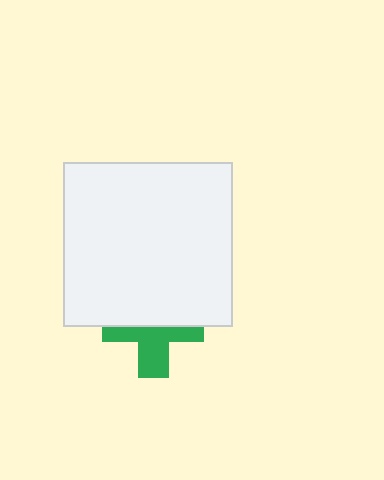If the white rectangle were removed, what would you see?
You would see the complete green cross.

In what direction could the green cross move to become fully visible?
The green cross could move down. That would shift it out from behind the white rectangle entirely.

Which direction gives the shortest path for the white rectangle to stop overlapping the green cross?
Moving up gives the shortest separation.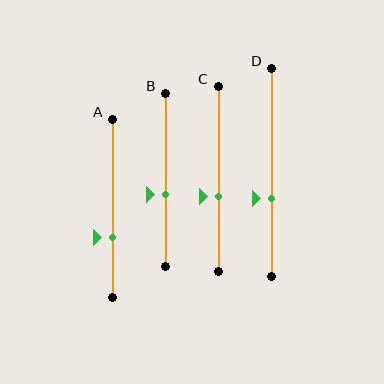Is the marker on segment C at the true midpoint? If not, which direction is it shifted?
No, the marker on segment C is shifted downward by about 9% of the segment length.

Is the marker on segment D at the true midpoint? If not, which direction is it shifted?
No, the marker on segment D is shifted downward by about 13% of the segment length.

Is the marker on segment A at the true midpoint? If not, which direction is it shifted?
No, the marker on segment A is shifted downward by about 16% of the segment length.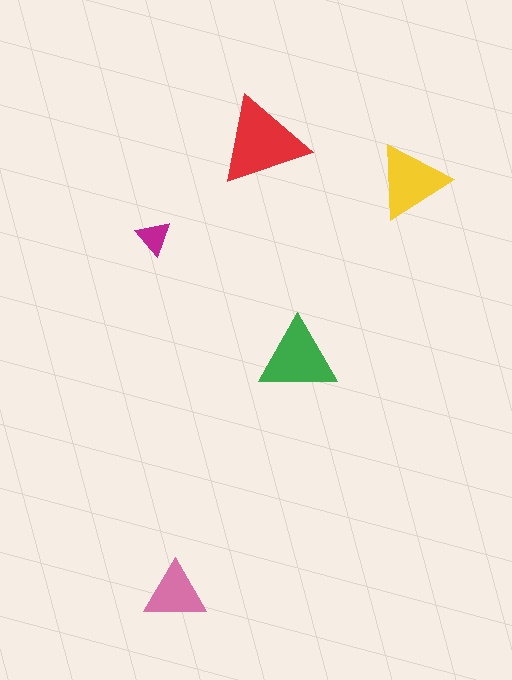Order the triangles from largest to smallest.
the red one, the green one, the yellow one, the pink one, the magenta one.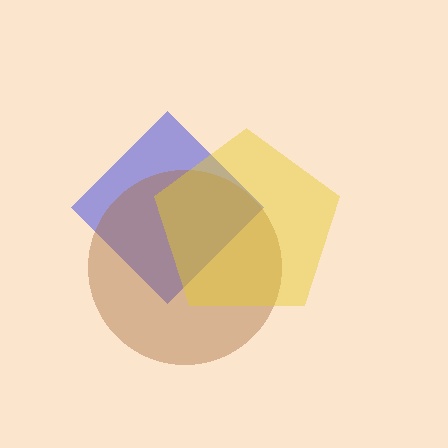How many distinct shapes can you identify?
There are 3 distinct shapes: a blue diamond, a brown circle, a yellow pentagon.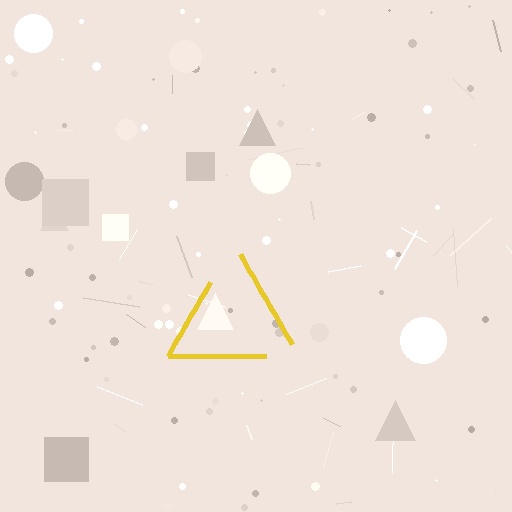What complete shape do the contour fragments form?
The contour fragments form a triangle.